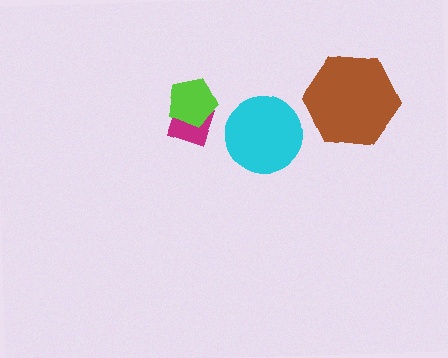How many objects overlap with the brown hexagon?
0 objects overlap with the brown hexagon.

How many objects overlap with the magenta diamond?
1 object overlaps with the magenta diamond.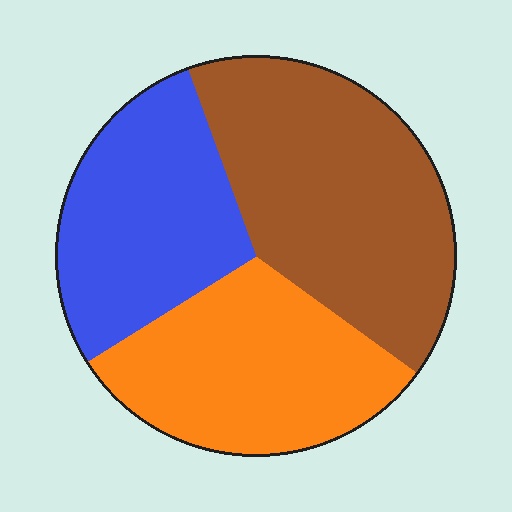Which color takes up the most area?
Brown, at roughly 40%.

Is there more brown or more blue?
Brown.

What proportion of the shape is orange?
Orange takes up between a quarter and a half of the shape.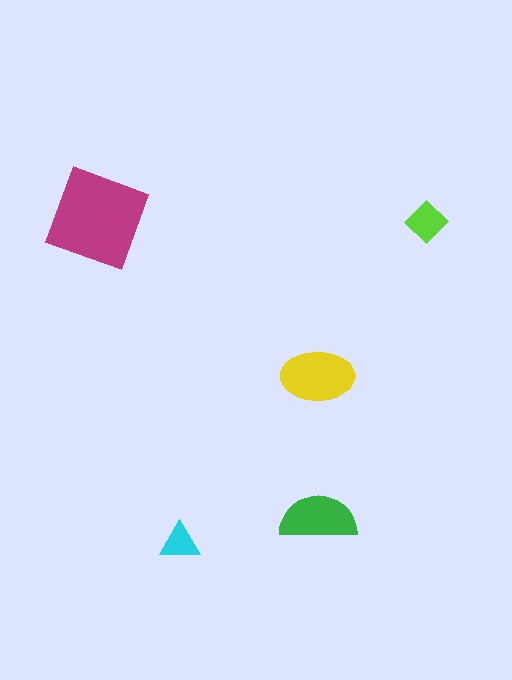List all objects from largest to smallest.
The magenta square, the yellow ellipse, the green semicircle, the lime diamond, the cyan triangle.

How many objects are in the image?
There are 5 objects in the image.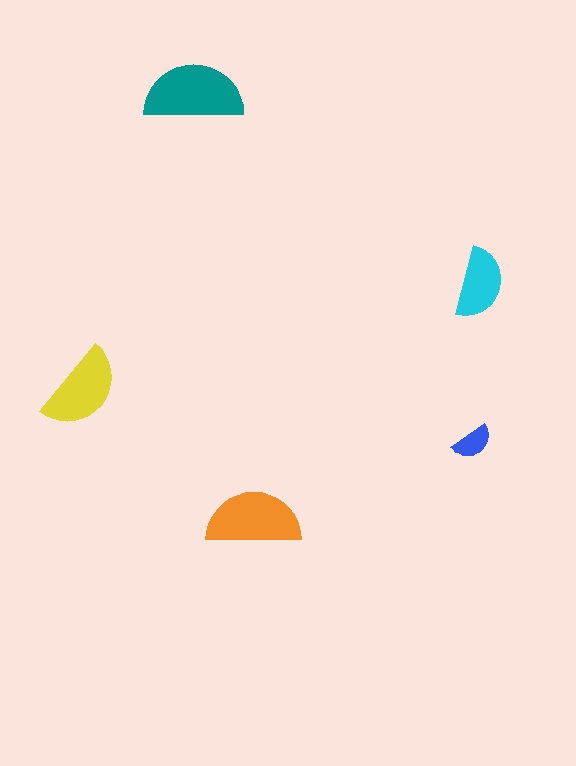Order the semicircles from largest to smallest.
the teal one, the orange one, the yellow one, the cyan one, the blue one.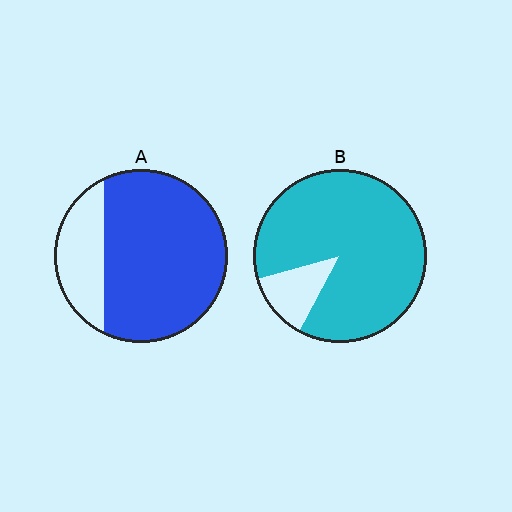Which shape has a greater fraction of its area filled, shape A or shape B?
Shape B.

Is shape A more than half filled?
Yes.